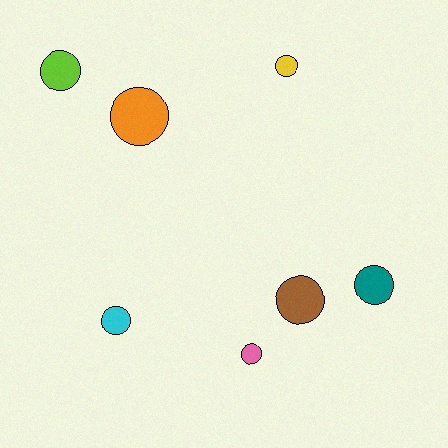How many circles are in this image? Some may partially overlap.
There are 7 circles.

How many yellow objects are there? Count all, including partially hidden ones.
There is 1 yellow object.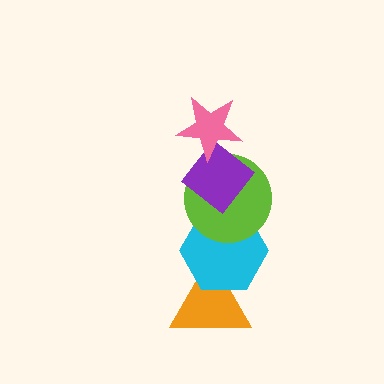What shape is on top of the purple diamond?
The pink star is on top of the purple diamond.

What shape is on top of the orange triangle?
The cyan hexagon is on top of the orange triangle.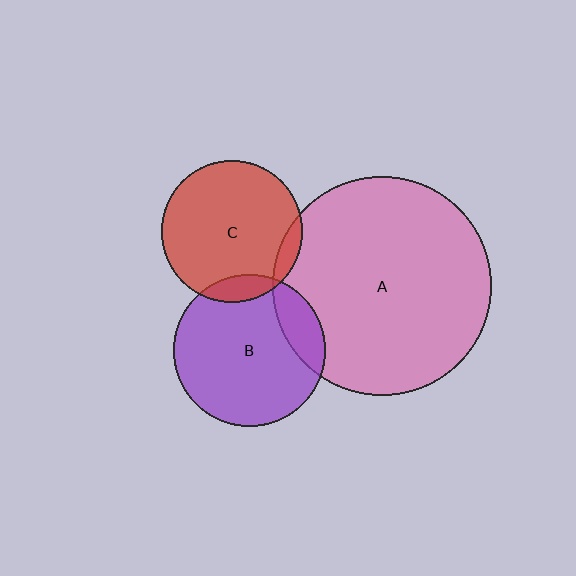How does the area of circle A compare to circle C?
Approximately 2.4 times.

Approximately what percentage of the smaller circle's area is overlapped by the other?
Approximately 5%.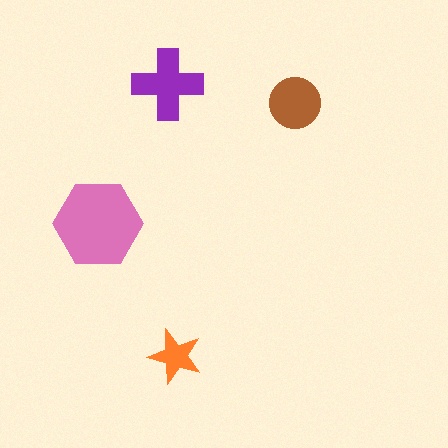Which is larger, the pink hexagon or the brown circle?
The pink hexagon.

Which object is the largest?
The pink hexagon.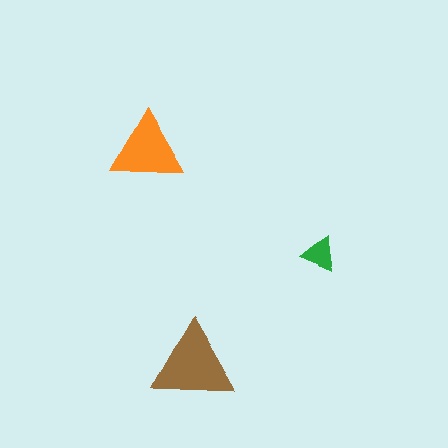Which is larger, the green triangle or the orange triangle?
The orange one.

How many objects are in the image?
There are 3 objects in the image.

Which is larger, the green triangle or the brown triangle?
The brown one.